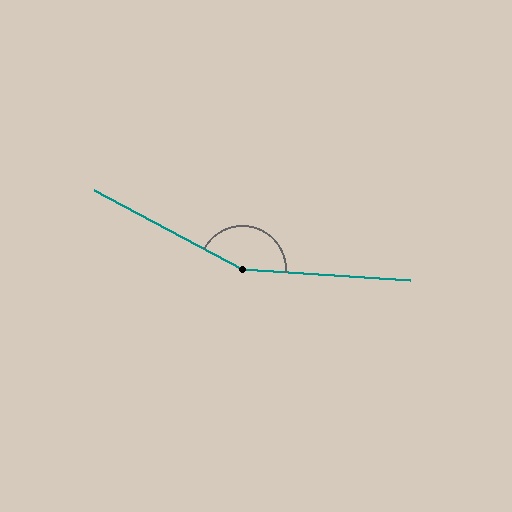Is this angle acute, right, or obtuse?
It is obtuse.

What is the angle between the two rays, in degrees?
Approximately 155 degrees.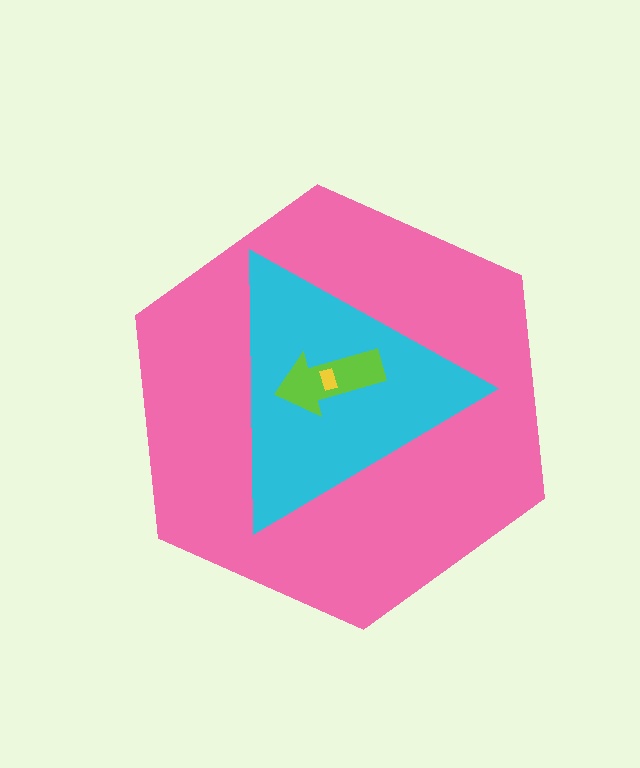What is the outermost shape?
The pink hexagon.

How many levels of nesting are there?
4.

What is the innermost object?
The yellow rectangle.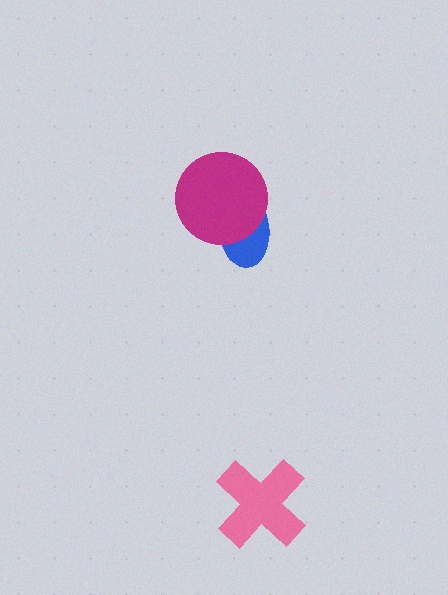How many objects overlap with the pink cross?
0 objects overlap with the pink cross.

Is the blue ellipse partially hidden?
Yes, it is partially covered by another shape.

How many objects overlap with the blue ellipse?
1 object overlaps with the blue ellipse.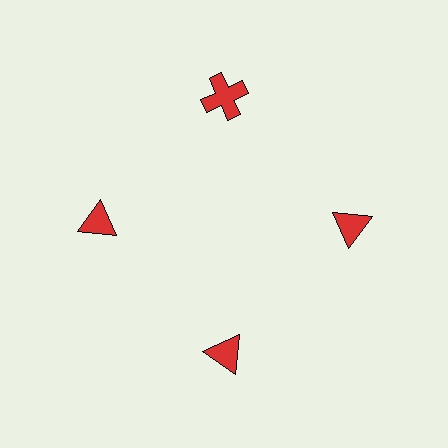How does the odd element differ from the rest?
It has a different shape: cross instead of triangle.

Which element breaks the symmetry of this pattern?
The red cross at roughly the 12 o'clock position breaks the symmetry. All other shapes are red triangles.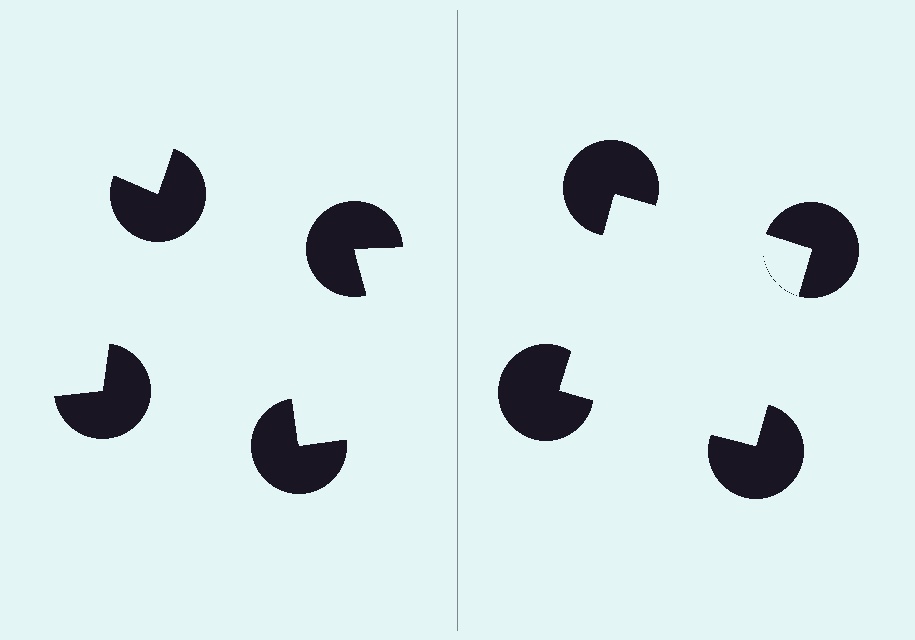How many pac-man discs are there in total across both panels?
8 — 4 on each side.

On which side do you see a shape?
An illusory square appears on the right side. On the left side the wedge cuts are rotated, so no coherent shape forms.